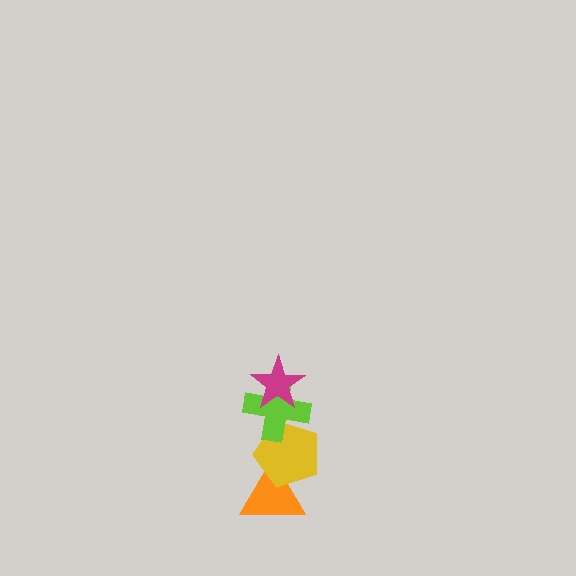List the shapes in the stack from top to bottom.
From top to bottom: the magenta star, the lime cross, the yellow pentagon, the orange triangle.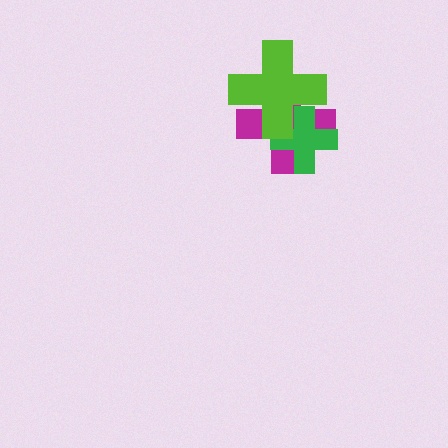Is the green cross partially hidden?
Yes, it is partially covered by another shape.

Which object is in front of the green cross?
The lime cross is in front of the green cross.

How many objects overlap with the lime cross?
2 objects overlap with the lime cross.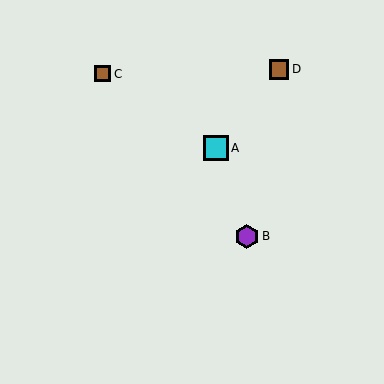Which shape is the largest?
The cyan square (labeled A) is the largest.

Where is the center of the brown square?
The center of the brown square is at (279, 69).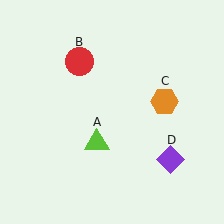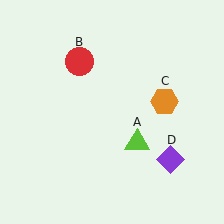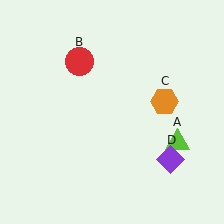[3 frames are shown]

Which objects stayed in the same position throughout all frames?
Red circle (object B) and orange hexagon (object C) and purple diamond (object D) remained stationary.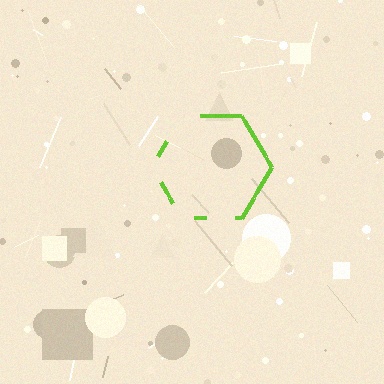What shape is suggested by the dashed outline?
The dashed outline suggests a hexagon.